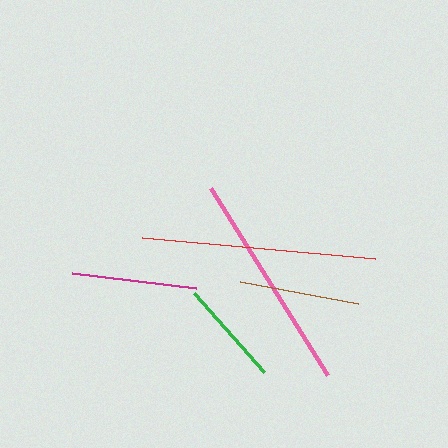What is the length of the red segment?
The red segment is approximately 234 pixels long.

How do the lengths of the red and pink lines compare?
The red and pink lines are approximately the same length.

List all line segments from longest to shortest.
From longest to shortest: red, pink, magenta, brown, green.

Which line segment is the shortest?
The green line is the shortest at approximately 105 pixels.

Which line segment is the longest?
The red line is the longest at approximately 234 pixels.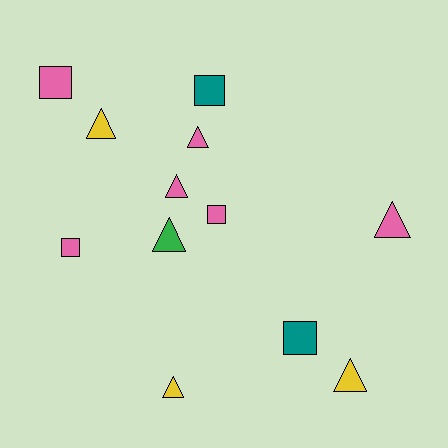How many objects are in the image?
There are 12 objects.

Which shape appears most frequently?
Triangle, with 7 objects.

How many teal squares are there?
There are 2 teal squares.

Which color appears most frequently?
Pink, with 6 objects.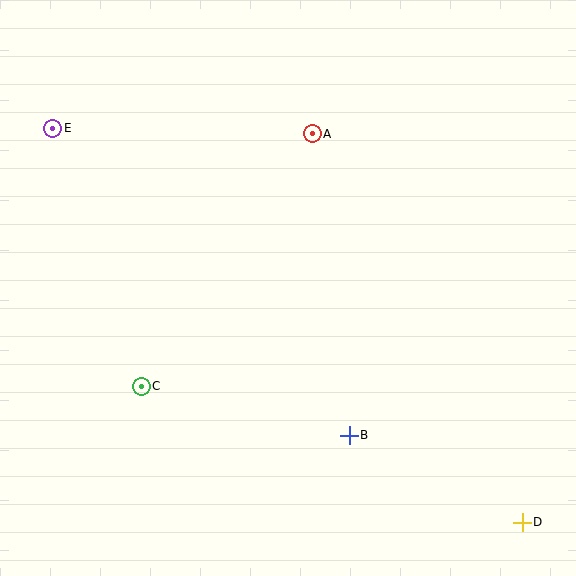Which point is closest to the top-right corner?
Point A is closest to the top-right corner.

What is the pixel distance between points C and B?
The distance between C and B is 214 pixels.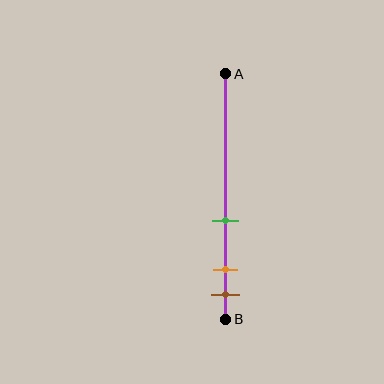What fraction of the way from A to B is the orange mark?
The orange mark is approximately 80% (0.8) of the way from A to B.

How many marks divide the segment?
There are 3 marks dividing the segment.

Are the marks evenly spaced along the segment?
No, the marks are not evenly spaced.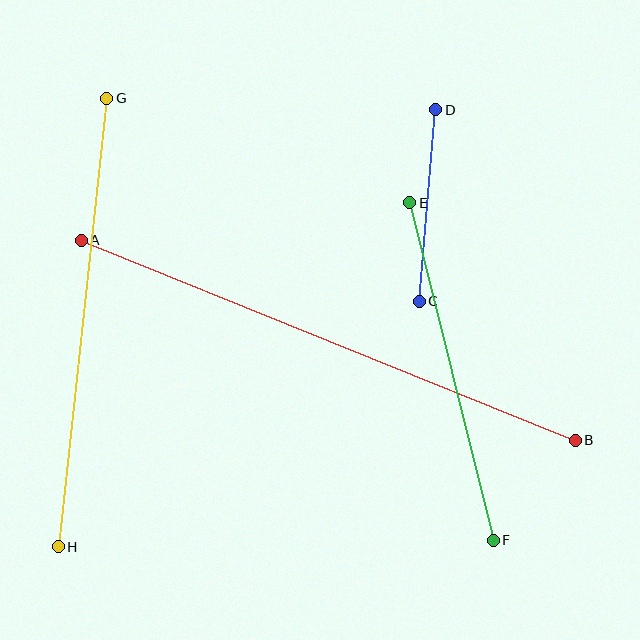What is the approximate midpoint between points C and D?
The midpoint is at approximately (427, 205) pixels.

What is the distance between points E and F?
The distance is approximately 348 pixels.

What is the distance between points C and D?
The distance is approximately 192 pixels.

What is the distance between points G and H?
The distance is approximately 451 pixels.